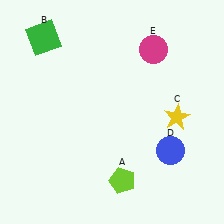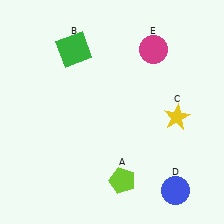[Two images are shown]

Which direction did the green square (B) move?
The green square (B) moved right.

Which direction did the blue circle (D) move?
The blue circle (D) moved down.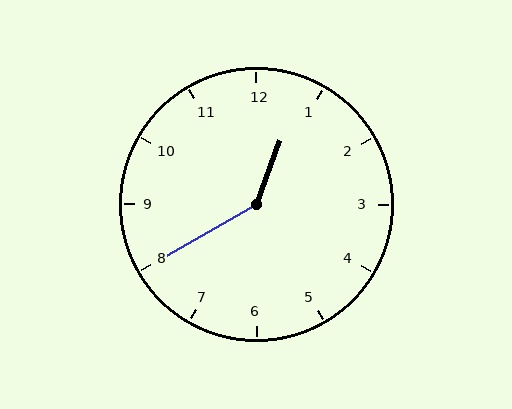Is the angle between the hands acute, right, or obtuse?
It is obtuse.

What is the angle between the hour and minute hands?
Approximately 140 degrees.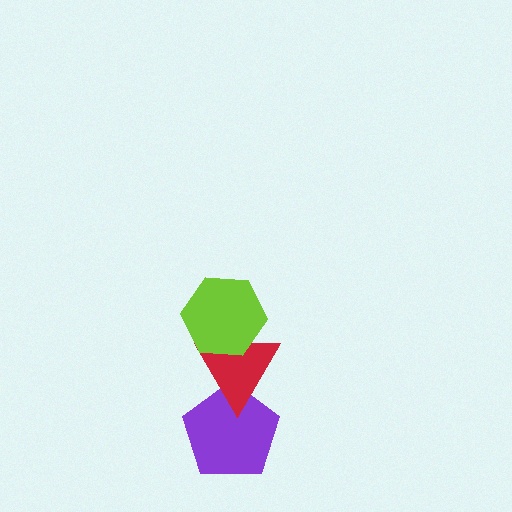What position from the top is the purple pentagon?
The purple pentagon is 3rd from the top.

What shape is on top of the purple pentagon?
The red triangle is on top of the purple pentagon.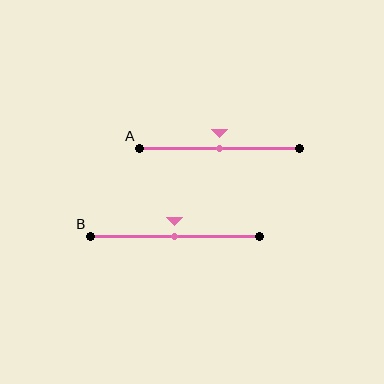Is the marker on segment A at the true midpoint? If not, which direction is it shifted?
Yes, the marker on segment A is at the true midpoint.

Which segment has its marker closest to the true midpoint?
Segment A has its marker closest to the true midpoint.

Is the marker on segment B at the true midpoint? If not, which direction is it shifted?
Yes, the marker on segment B is at the true midpoint.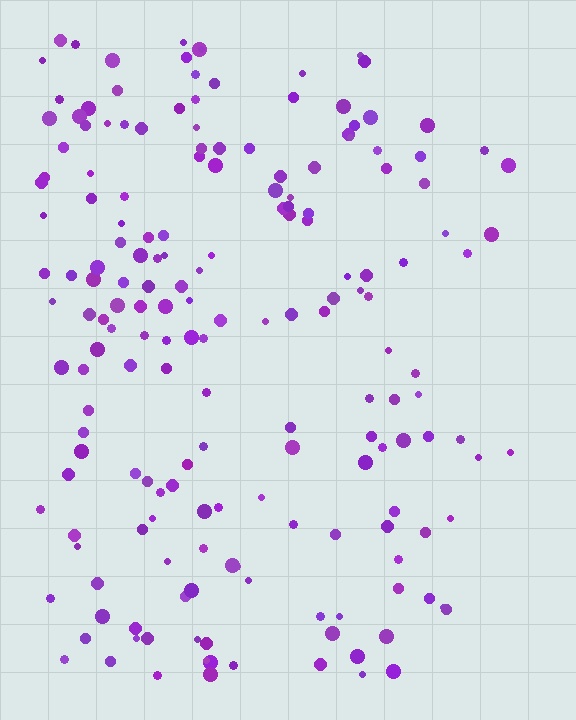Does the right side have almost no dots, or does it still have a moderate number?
Still a moderate number, just noticeably fewer than the left.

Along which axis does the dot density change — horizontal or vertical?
Horizontal.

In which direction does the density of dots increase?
From right to left, with the left side densest.